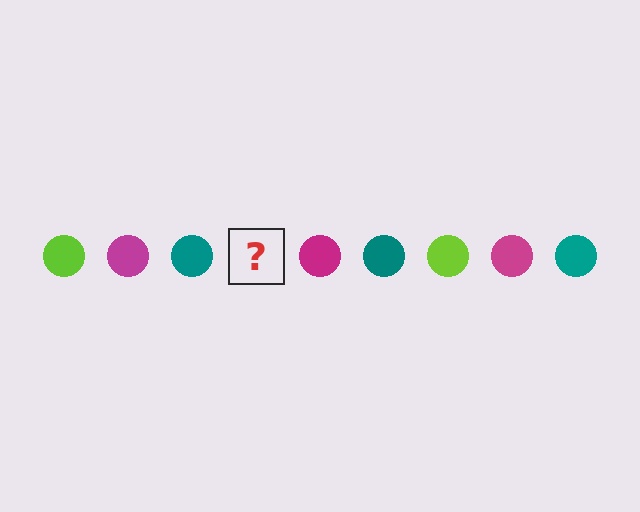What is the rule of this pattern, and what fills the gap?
The rule is that the pattern cycles through lime, magenta, teal circles. The gap should be filled with a lime circle.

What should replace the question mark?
The question mark should be replaced with a lime circle.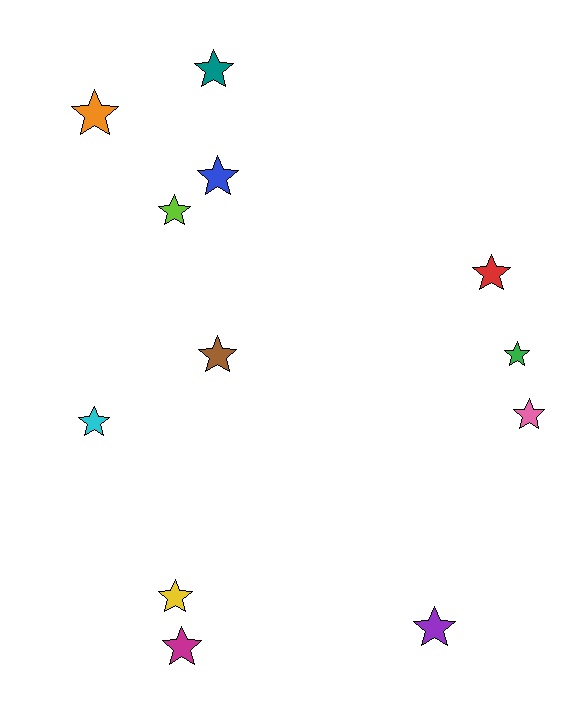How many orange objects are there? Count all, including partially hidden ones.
There is 1 orange object.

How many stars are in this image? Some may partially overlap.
There are 12 stars.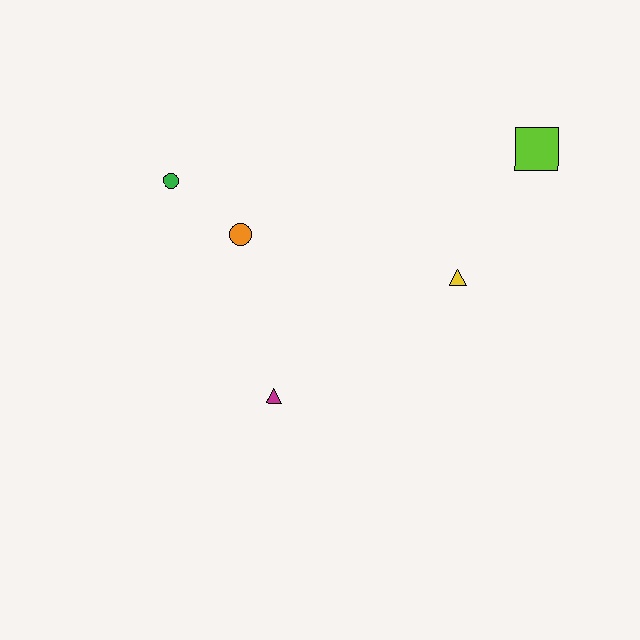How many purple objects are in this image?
There are no purple objects.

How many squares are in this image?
There is 1 square.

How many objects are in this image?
There are 5 objects.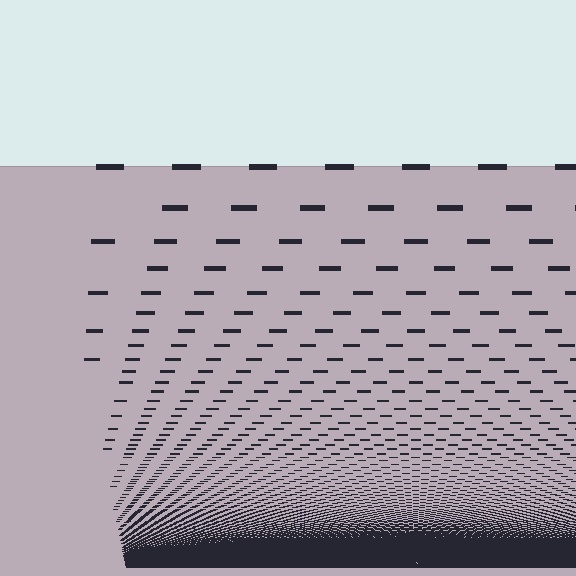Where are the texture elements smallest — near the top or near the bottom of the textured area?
Near the bottom.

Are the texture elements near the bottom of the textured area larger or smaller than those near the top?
Smaller. The gradient is inverted — elements near the bottom are smaller and denser.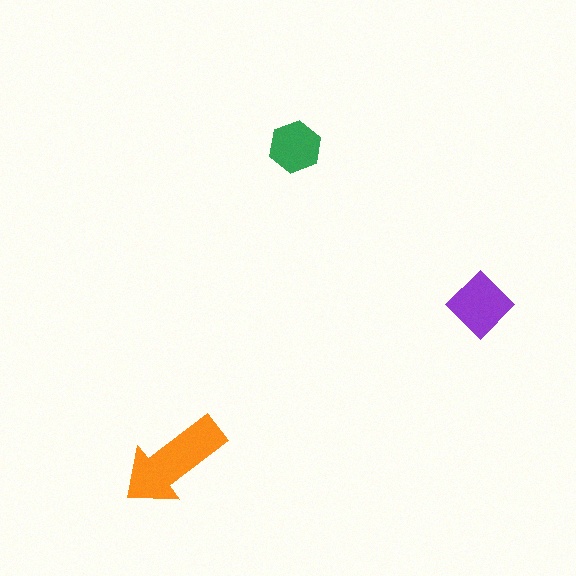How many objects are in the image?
There are 3 objects in the image.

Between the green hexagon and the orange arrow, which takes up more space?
The orange arrow.